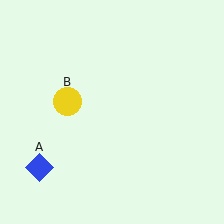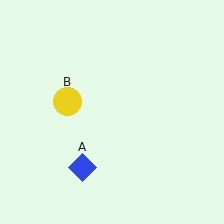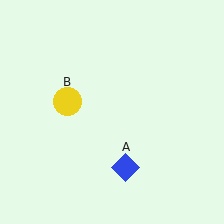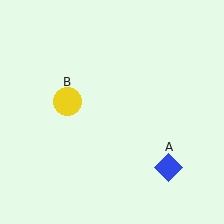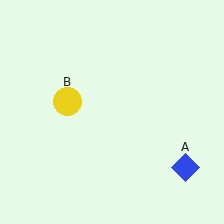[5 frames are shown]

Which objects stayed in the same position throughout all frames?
Yellow circle (object B) remained stationary.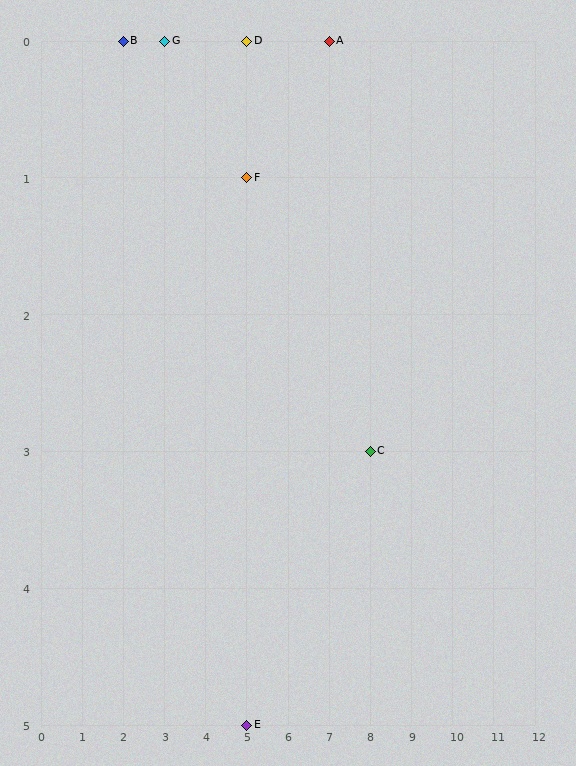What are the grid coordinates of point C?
Point C is at grid coordinates (8, 3).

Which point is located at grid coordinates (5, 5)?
Point E is at (5, 5).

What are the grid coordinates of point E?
Point E is at grid coordinates (5, 5).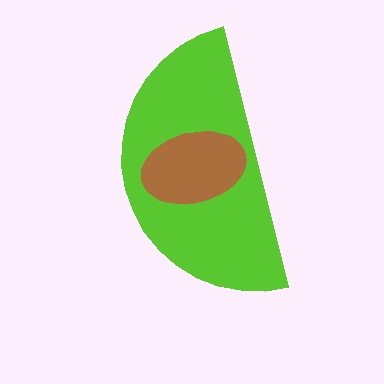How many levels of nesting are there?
2.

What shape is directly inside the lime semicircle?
The brown ellipse.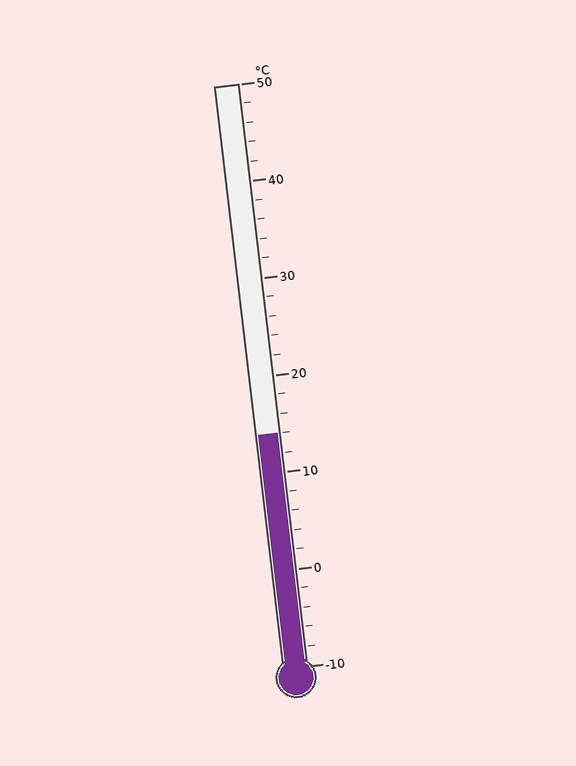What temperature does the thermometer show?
The thermometer shows approximately 14°C.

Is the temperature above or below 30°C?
The temperature is below 30°C.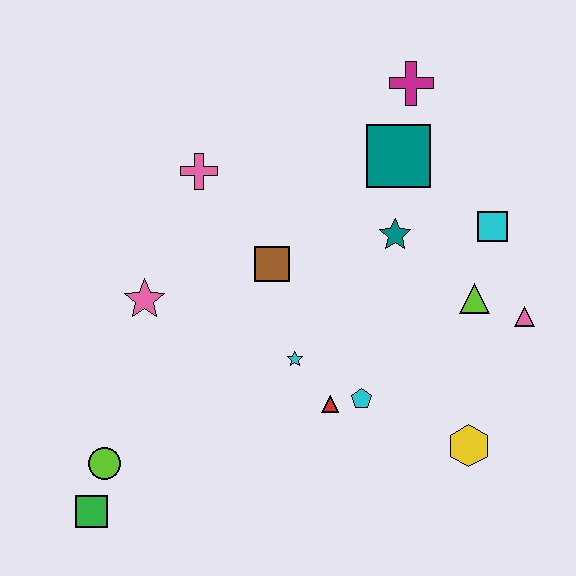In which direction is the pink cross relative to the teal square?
The pink cross is to the left of the teal square.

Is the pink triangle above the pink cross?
No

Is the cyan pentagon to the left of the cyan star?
No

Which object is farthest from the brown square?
The green square is farthest from the brown square.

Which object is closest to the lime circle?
The green square is closest to the lime circle.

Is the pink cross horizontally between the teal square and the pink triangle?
No